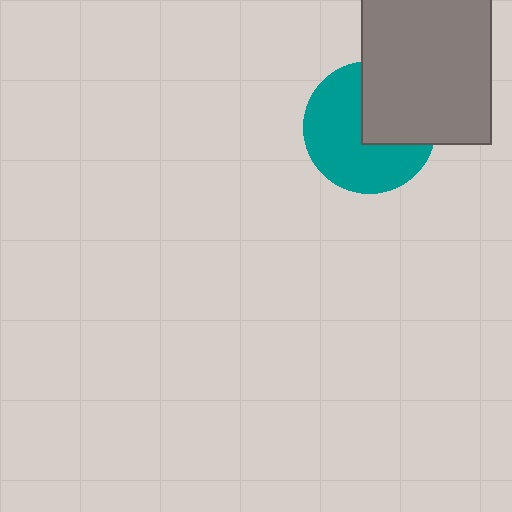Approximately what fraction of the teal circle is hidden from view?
Roughly 38% of the teal circle is hidden behind the gray rectangle.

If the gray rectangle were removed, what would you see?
You would see the complete teal circle.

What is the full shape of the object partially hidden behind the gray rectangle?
The partially hidden object is a teal circle.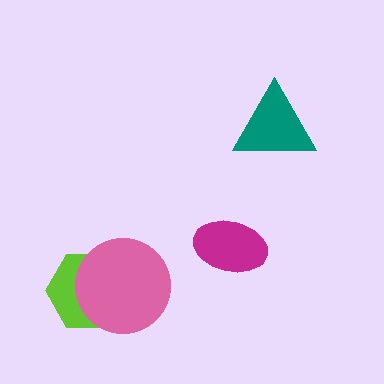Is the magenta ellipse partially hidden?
No, no other shape covers it.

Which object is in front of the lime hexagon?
The pink circle is in front of the lime hexagon.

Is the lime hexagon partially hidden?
Yes, it is partially covered by another shape.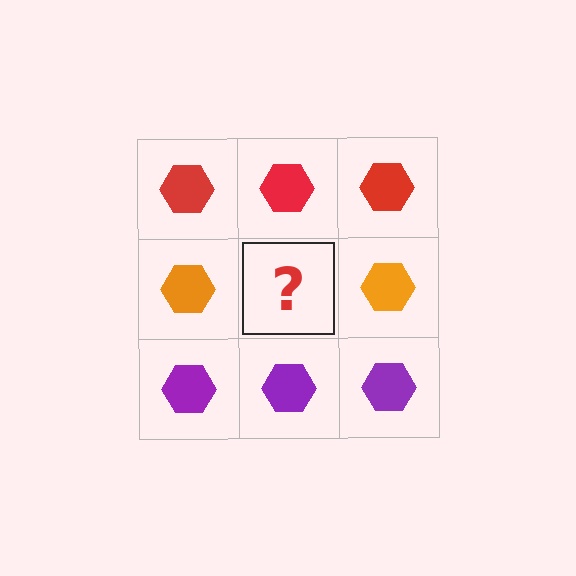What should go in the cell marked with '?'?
The missing cell should contain an orange hexagon.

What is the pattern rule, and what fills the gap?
The rule is that each row has a consistent color. The gap should be filled with an orange hexagon.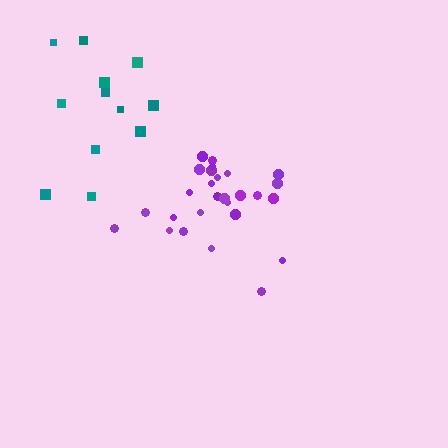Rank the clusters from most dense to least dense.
purple, teal.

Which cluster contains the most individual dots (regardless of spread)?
Purple (28).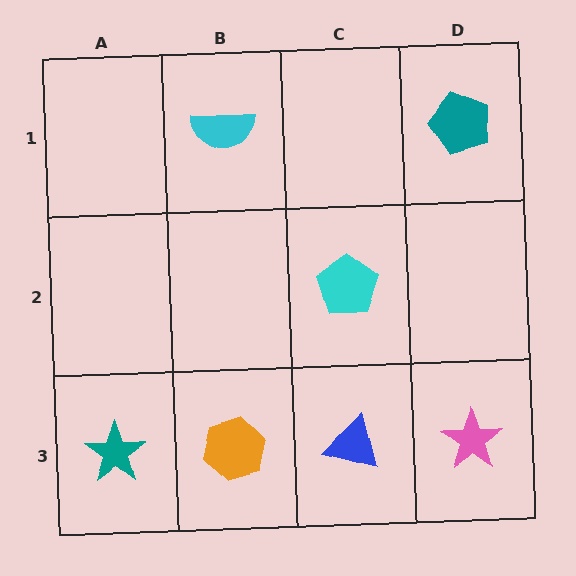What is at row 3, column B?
An orange hexagon.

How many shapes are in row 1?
2 shapes.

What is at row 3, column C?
A blue triangle.